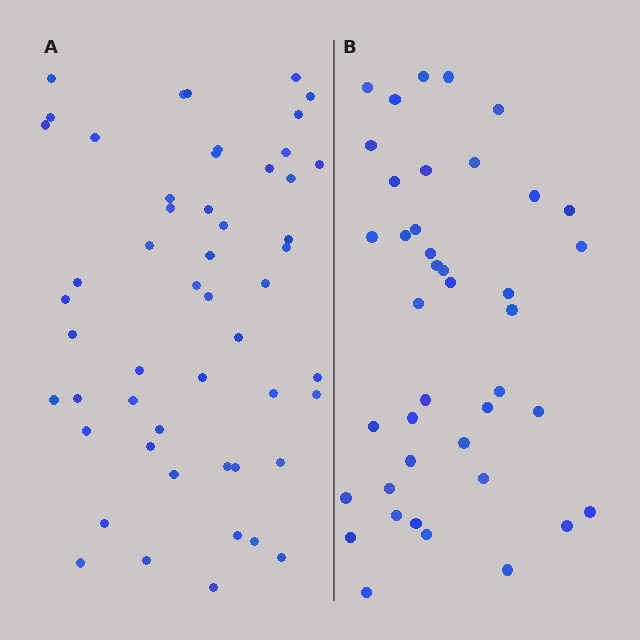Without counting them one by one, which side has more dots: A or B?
Region A (the left region) has more dots.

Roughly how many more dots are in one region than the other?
Region A has roughly 12 or so more dots than region B.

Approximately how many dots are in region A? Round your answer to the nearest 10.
About 50 dots. (The exact count is 52, which rounds to 50.)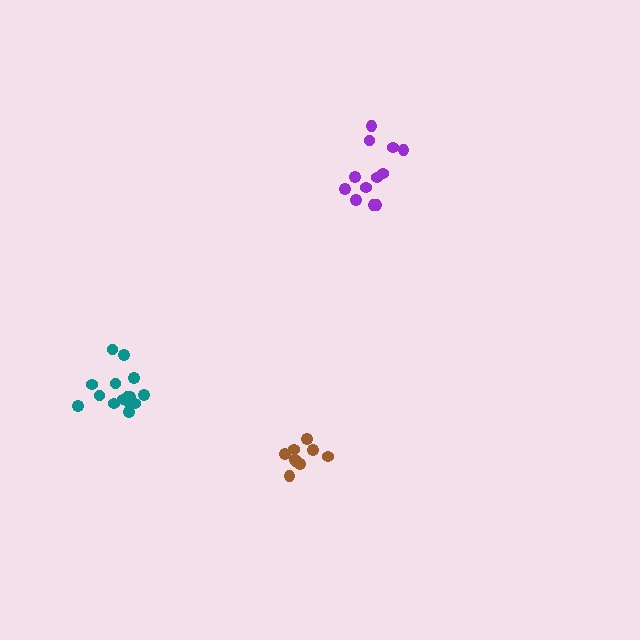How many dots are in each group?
Group 1: 12 dots, Group 2: 15 dots, Group 3: 9 dots (36 total).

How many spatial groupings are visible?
There are 3 spatial groupings.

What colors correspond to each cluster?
The clusters are colored: purple, teal, brown.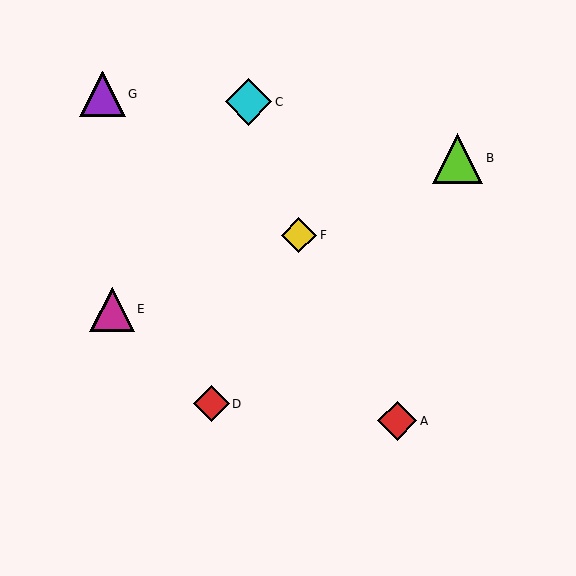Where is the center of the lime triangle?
The center of the lime triangle is at (458, 158).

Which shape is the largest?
The lime triangle (labeled B) is the largest.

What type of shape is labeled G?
Shape G is a purple triangle.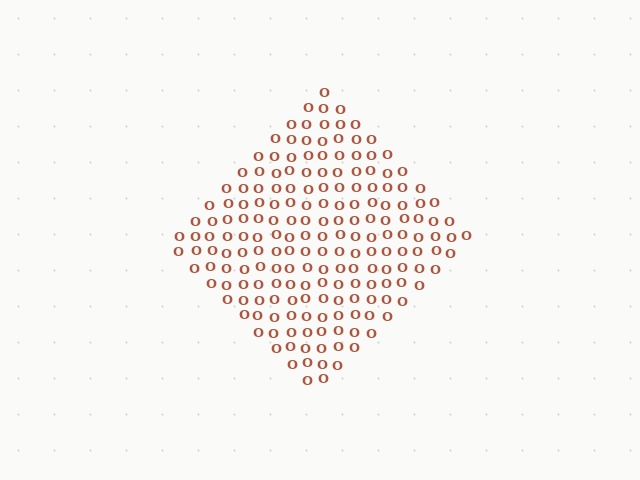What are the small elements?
The small elements are letter O's.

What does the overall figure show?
The overall figure shows a diamond.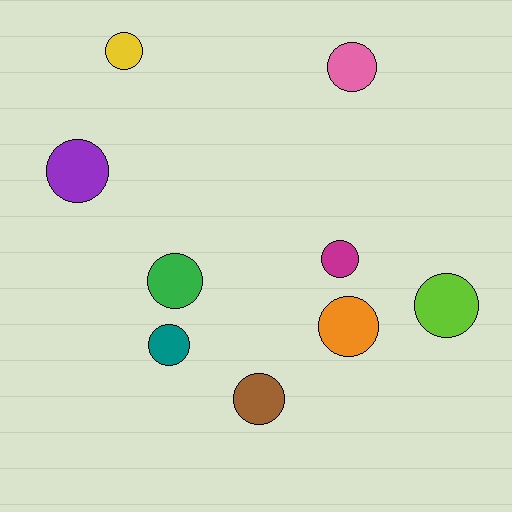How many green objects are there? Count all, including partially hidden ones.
There is 1 green object.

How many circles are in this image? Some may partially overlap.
There are 9 circles.